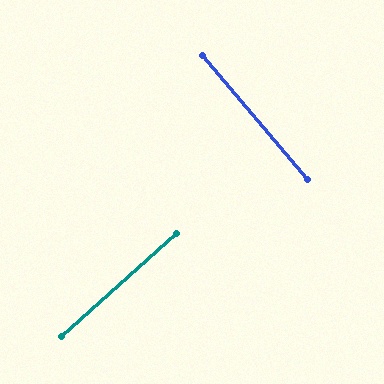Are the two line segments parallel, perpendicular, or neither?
Perpendicular — they meet at approximately 89°.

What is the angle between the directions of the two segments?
Approximately 89 degrees.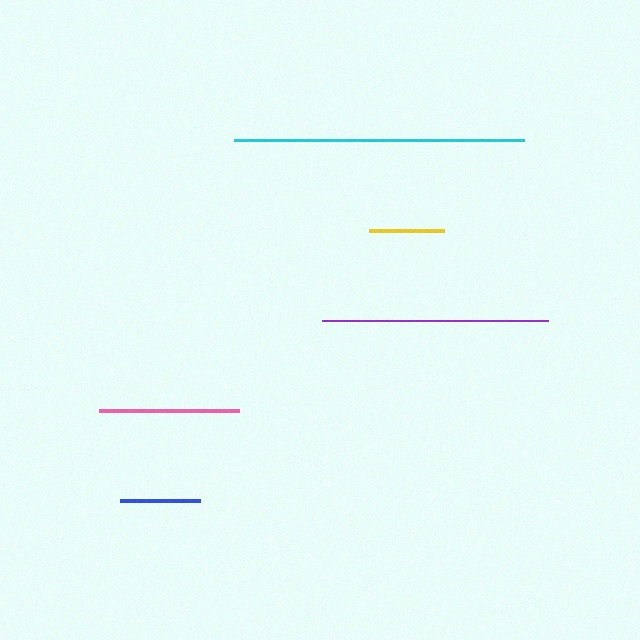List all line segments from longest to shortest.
From longest to shortest: cyan, purple, pink, blue, yellow.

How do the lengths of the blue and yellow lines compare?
The blue and yellow lines are approximately the same length.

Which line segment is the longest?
The cyan line is the longest at approximately 290 pixels.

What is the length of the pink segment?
The pink segment is approximately 139 pixels long.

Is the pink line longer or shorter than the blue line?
The pink line is longer than the blue line.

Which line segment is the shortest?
The yellow line is the shortest at approximately 75 pixels.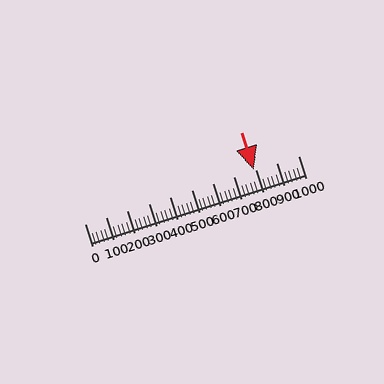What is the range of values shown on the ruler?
The ruler shows values from 0 to 1000.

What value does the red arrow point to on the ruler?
The red arrow points to approximately 792.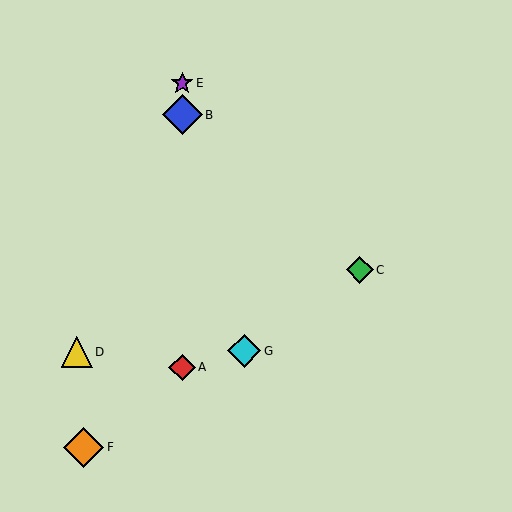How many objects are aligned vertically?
3 objects (A, B, E) are aligned vertically.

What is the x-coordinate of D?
Object D is at x≈77.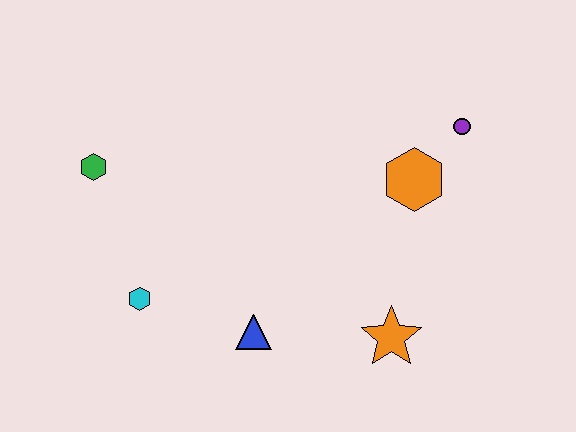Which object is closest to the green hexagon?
The cyan hexagon is closest to the green hexagon.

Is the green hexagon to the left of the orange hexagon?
Yes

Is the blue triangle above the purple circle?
No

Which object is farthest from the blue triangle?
The purple circle is farthest from the blue triangle.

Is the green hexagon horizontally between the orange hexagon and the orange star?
No